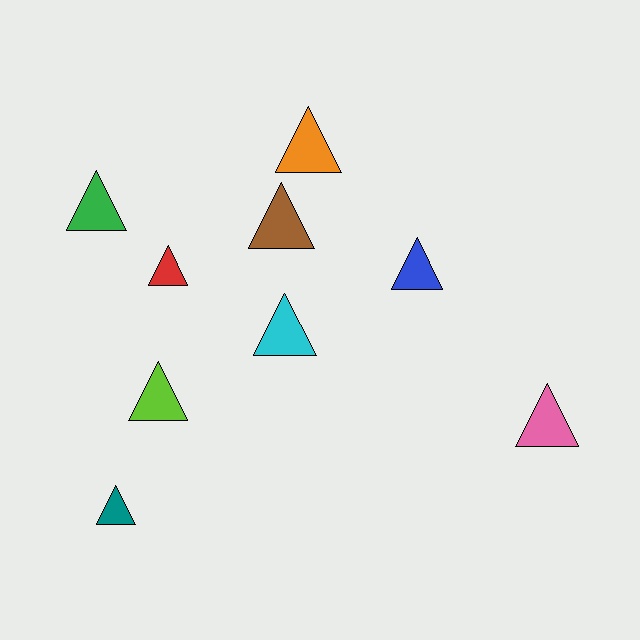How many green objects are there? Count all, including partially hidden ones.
There is 1 green object.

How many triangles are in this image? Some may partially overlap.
There are 9 triangles.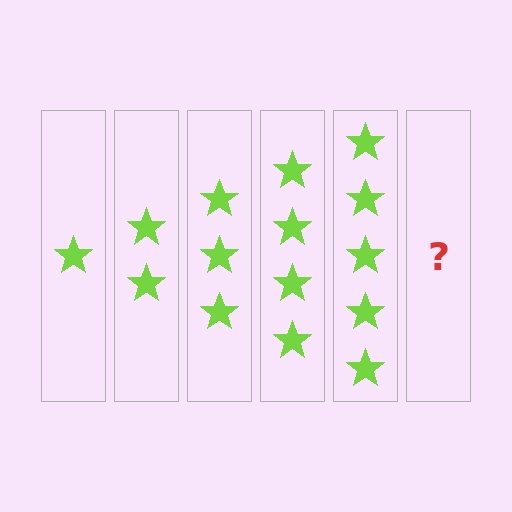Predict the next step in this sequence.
The next step is 6 stars.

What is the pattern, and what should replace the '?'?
The pattern is that each step adds one more star. The '?' should be 6 stars.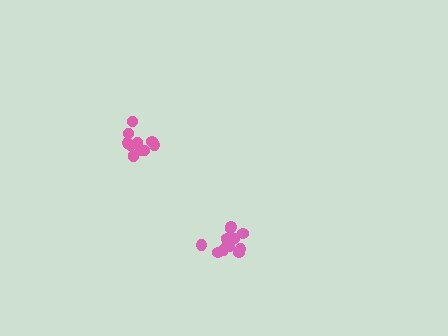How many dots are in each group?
Group 1: 12 dots, Group 2: 11 dots (23 total).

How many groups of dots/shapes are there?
There are 2 groups.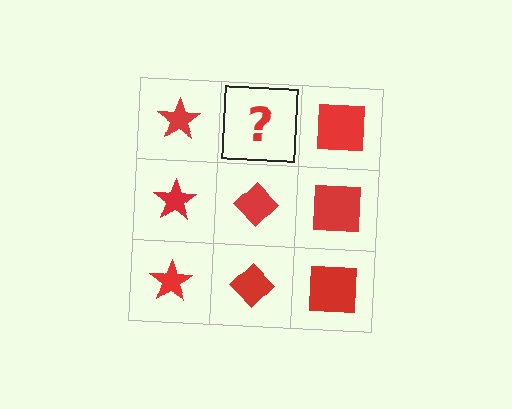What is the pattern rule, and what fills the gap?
The rule is that each column has a consistent shape. The gap should be filled with a red diamond.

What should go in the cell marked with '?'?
The missing cell should contain a red diamond.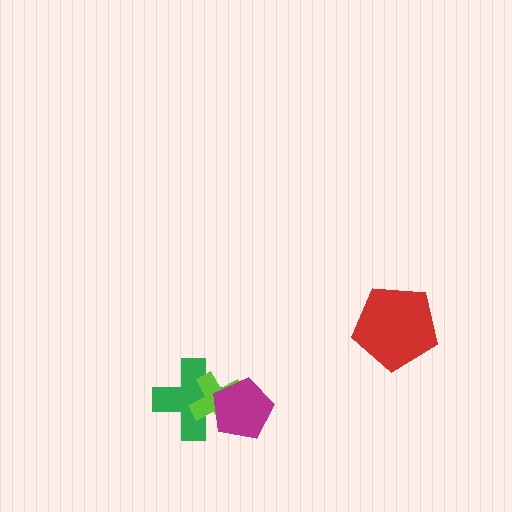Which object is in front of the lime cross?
The magenta pentagon is in front of the lime cross.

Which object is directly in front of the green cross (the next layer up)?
The lime cross is directly in front of the green cross.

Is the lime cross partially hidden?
Yes, it is partially covered by another shape.